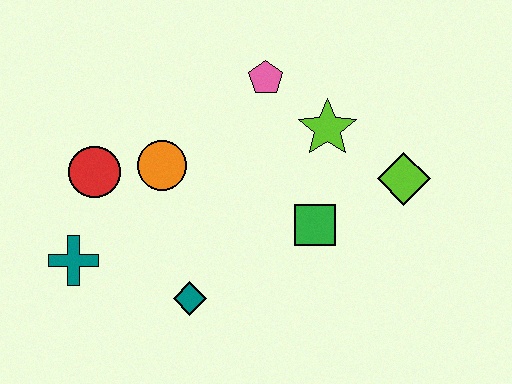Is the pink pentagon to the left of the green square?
Yes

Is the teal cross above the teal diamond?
Yes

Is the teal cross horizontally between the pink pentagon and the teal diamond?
No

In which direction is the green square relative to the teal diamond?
The green square is to the right of the teal diamond.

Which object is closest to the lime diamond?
The lime star is closest to the lime diamond.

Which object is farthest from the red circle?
The lime diamond is farthest from the red circle.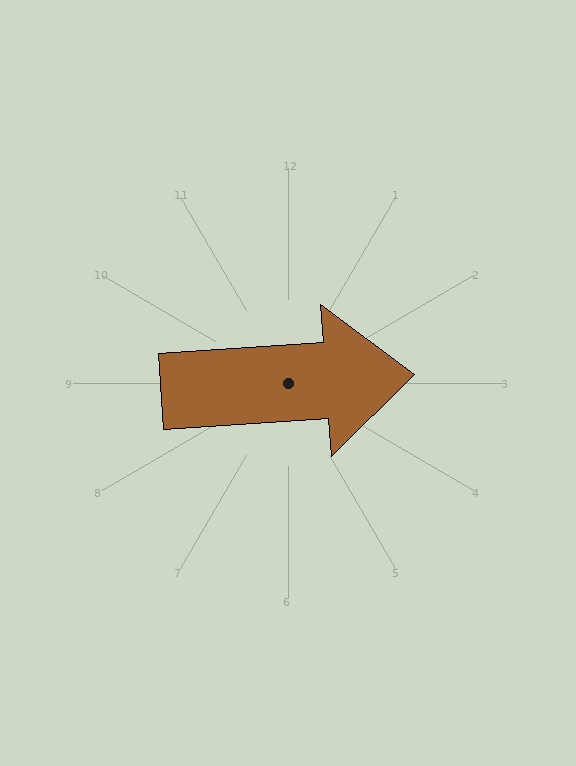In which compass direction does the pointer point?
East.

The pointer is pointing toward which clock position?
Roughly 3 o'clock.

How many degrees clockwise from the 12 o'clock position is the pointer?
Approximately 86 degrees.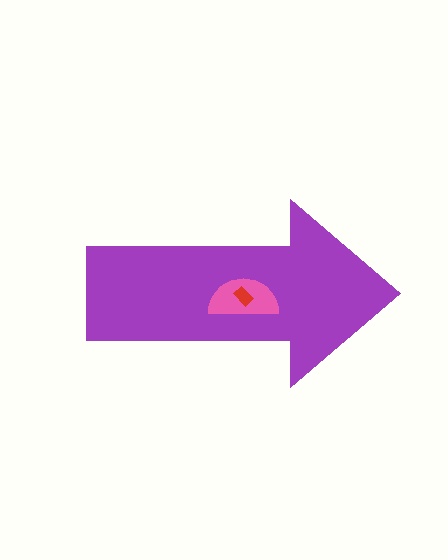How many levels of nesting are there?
3.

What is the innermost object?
The red rectangle.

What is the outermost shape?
The purple arrow.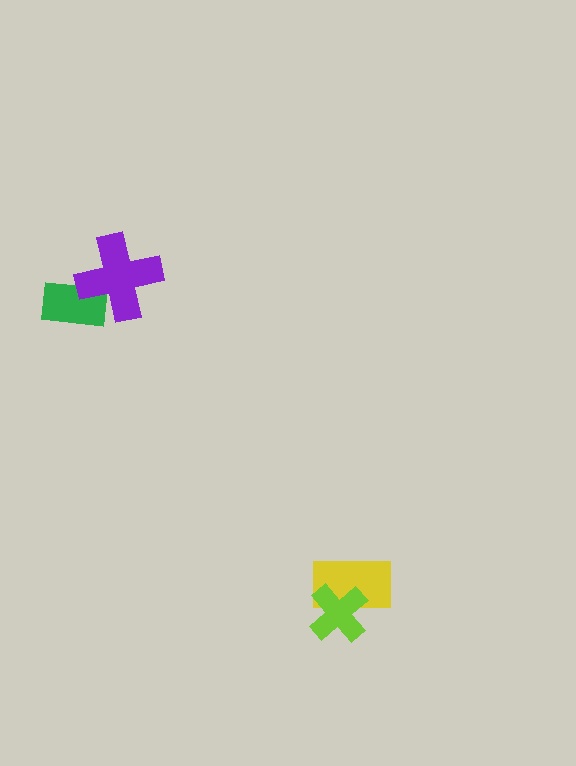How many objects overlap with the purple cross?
1 object overlaps with the purple cross.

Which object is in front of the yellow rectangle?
The lime cross is in front of the yellow rectangle.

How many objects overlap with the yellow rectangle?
1 object overlaps with the yellow rectangle.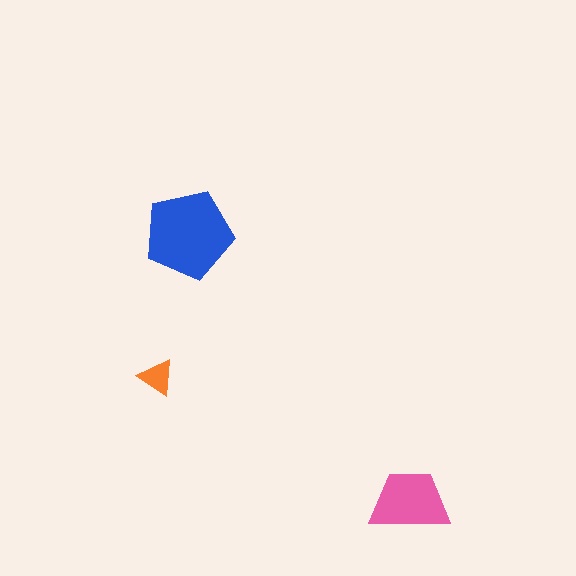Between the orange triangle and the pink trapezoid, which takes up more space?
The pink trapezoid.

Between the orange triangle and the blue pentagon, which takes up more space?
The blue pentagon.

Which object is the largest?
The blue pentagon.